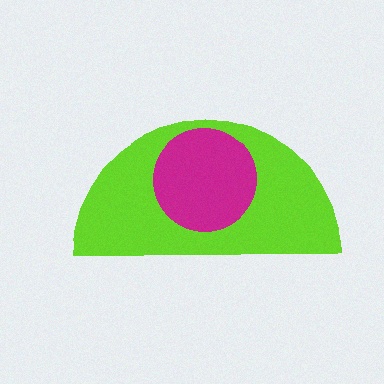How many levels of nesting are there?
2.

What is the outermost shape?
The lime semicircle.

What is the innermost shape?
The magenta circle.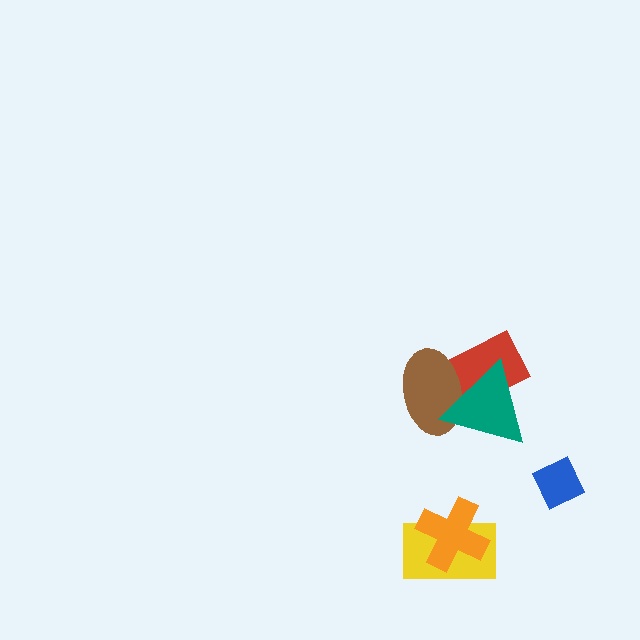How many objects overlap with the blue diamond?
0 objects overlap with the blue diamond.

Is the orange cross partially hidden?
No, no other shape covers it.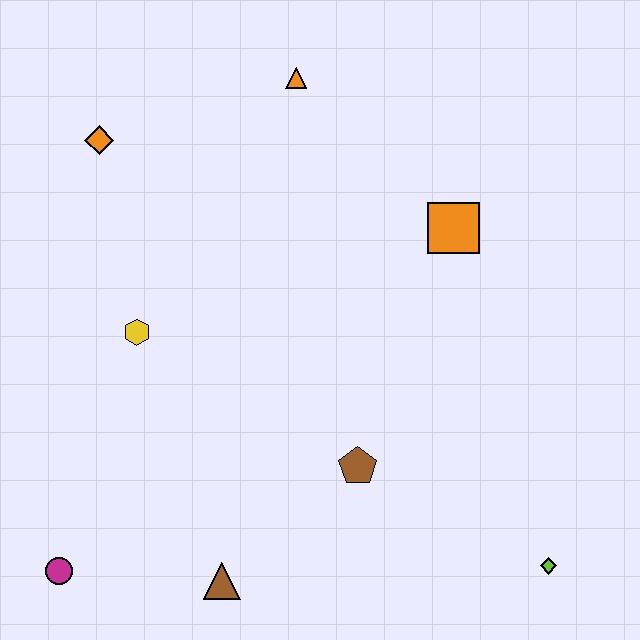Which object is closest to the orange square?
The orange triangle is closest to the orange square.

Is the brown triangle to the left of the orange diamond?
No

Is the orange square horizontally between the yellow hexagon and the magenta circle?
No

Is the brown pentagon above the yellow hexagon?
No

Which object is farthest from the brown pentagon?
The orange diamond is farthest from the brown pentagon.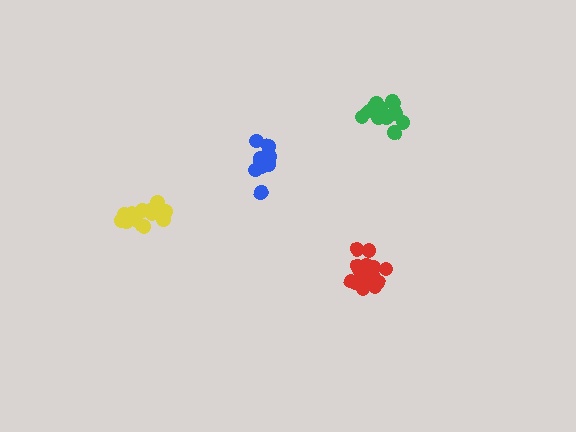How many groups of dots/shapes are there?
There are 4 groups.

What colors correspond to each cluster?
The clusters are colored: yellow, green, blue, red.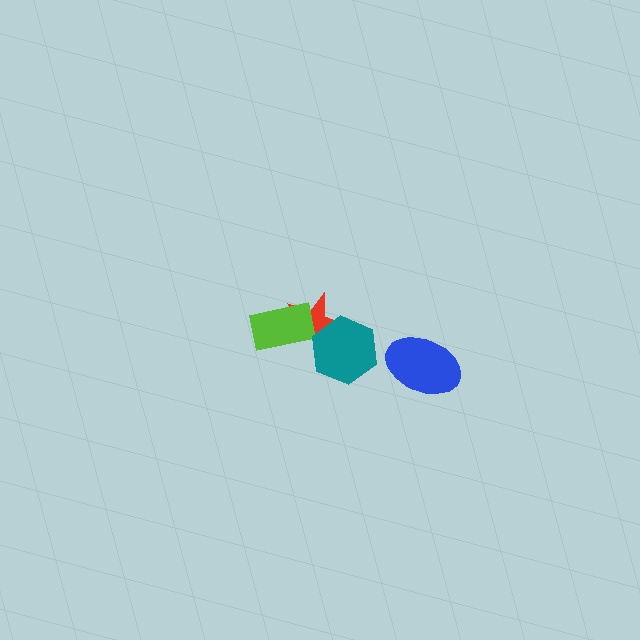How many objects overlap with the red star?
2 objects overlap with the red star.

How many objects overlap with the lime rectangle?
1 object overlaps with the lime rectangle.